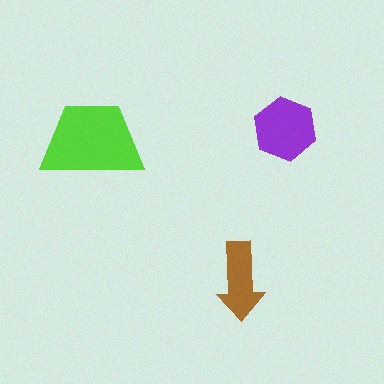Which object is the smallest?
The brown arrow.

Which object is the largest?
The lime trapezoid.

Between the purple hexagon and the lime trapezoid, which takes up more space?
The lime trapezoid.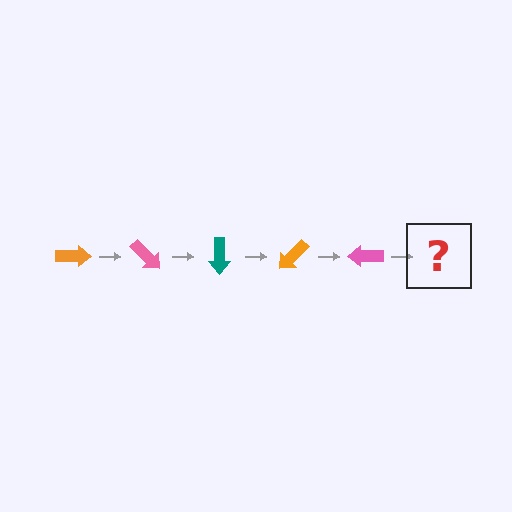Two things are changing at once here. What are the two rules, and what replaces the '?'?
The two rules are that it rotates 45 degrees each step and the color cycles through orange, pink, and teal. The '?' should be a teal arrow, rotated 225 degrees from the start.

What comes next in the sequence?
The next element should be a teal arrow, rotated 225 degrees from the start.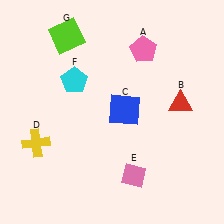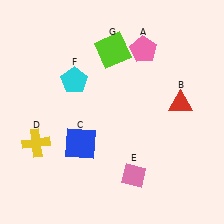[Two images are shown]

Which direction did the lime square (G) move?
The lime square (G) moved right.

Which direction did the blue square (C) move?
The blue square (C) moved left.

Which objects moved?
The objects that moved are: the blue square (C), the lime square (G).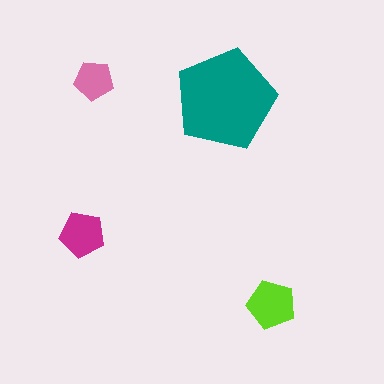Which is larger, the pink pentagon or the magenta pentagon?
The magenta one.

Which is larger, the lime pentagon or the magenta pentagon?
The lime one.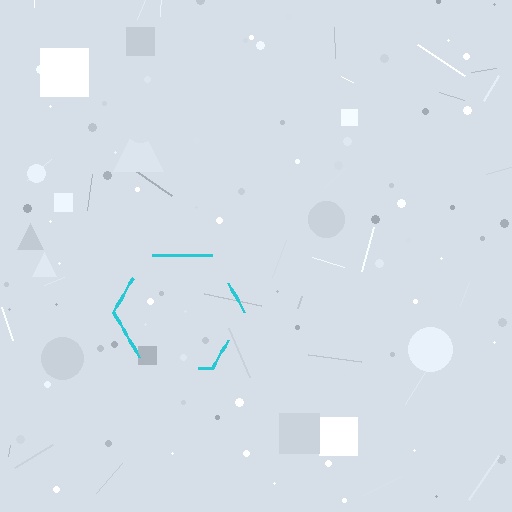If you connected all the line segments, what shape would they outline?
They would outline a hexagon.